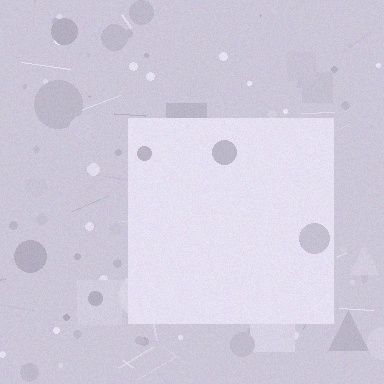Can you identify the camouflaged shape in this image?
The camouflaged shape is a square.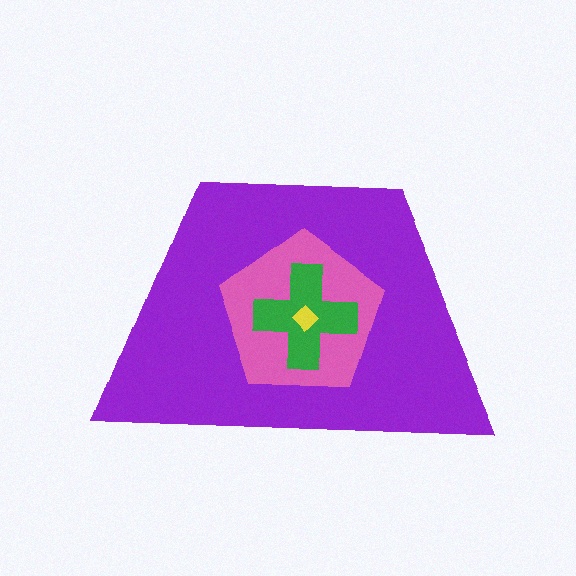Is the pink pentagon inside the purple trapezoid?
Yes.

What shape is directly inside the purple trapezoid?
The pink pentagon.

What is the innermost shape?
The yellow diamond.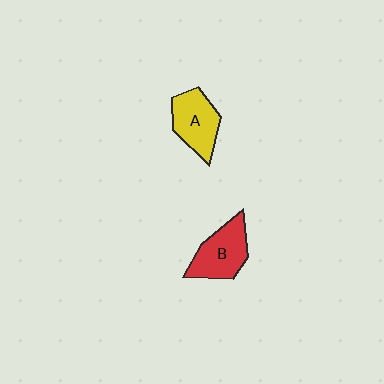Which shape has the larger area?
Shape B (red).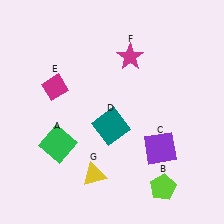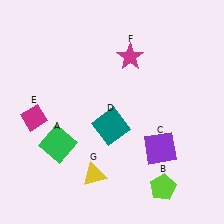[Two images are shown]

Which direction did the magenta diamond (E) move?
The magenta diamond (E) moved down.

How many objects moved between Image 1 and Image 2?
1 object moved between the two images.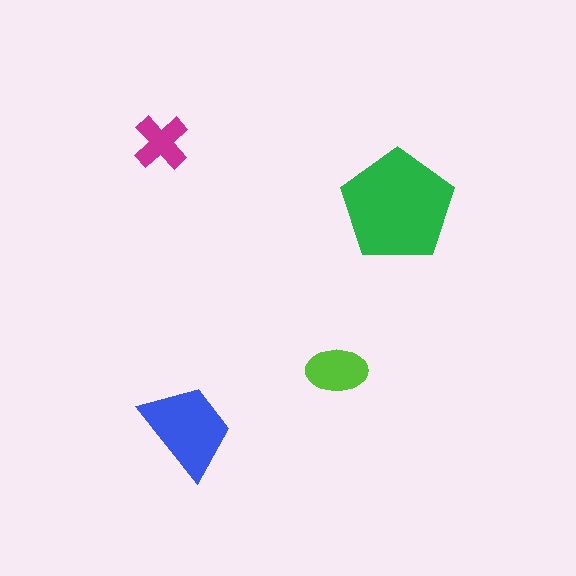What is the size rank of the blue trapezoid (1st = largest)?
2nd.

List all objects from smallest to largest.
The magenta cross, the lime ellipse, the blue trapezoid, the green pentagon.